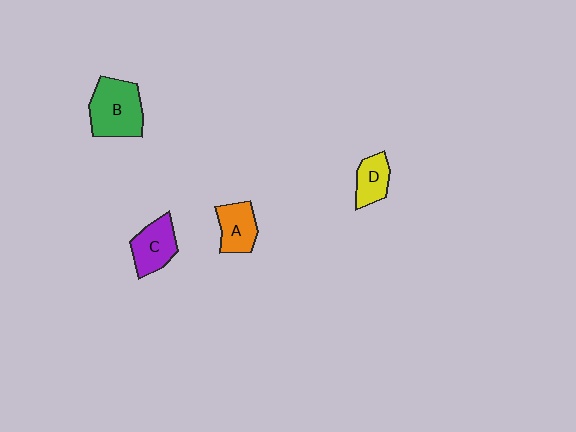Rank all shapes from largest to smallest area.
From largest to smallest: B (green), C (purple), A (orange), D (yellow).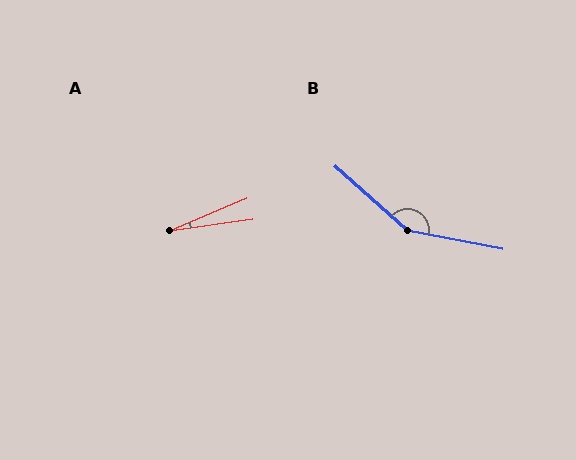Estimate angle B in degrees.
Approximately 149 degrees.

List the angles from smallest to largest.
A (15°), B (149°).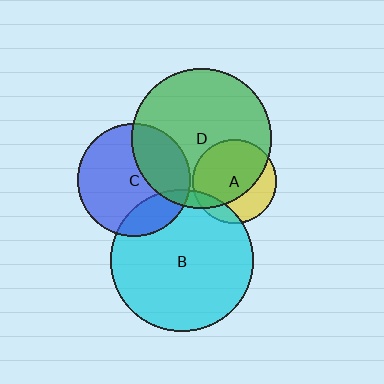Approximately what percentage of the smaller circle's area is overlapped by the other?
Approximately 15%.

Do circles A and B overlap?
Yes.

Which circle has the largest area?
Circle B (cyan).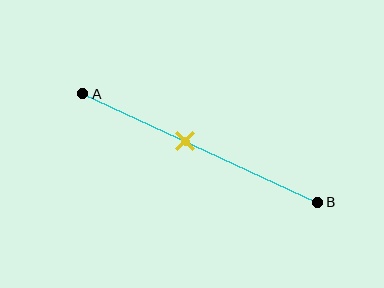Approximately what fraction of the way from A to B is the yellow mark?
The yellow mark is approximately 45% of the way from A to B.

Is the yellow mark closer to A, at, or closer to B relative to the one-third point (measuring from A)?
The yellow mark is closer to point B than the one-third point of segment AB.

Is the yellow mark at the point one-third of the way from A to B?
No, the mark is at about 45% from A, not at the 33% one-third point.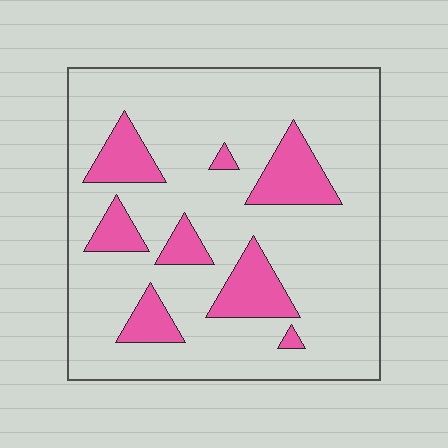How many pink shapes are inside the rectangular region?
8.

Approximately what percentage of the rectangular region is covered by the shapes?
Approximately 20%.